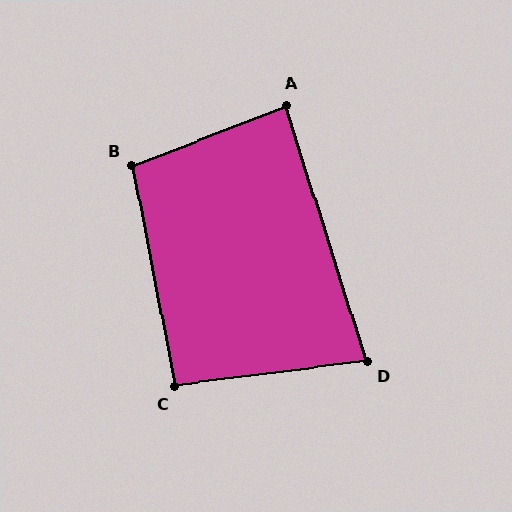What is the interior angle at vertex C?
Approximately 94 degrees (approximately right).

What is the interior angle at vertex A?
Approximately 86 degrees (approximately right).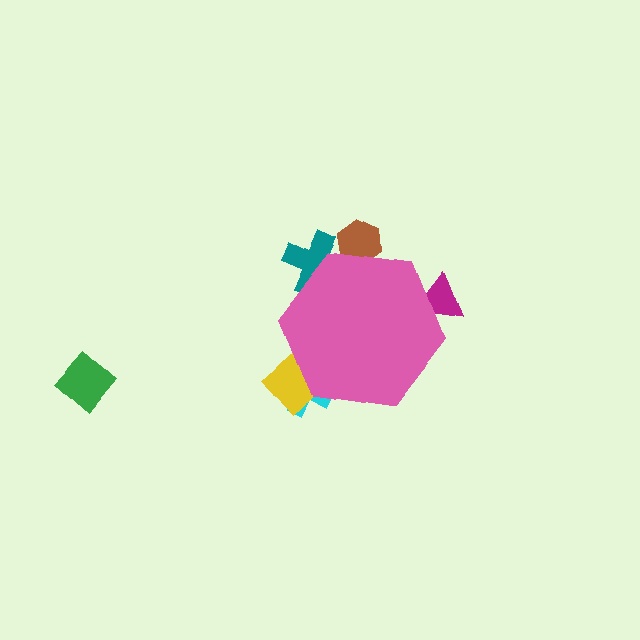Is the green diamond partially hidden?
No, the green diamond is fully visible.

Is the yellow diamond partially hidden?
Yes, the yellow diamond is partially hidden behind the pink hexagon.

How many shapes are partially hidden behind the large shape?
5 shapes are partially hidden.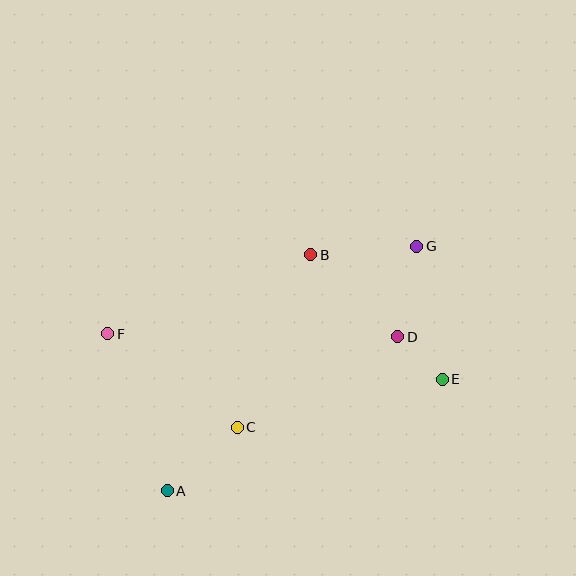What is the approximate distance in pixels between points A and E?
The distance between A and E is approximately 297 pixels.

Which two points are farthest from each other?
Points A and G are farthest from each other.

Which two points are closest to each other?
Points D and E are closest to each other.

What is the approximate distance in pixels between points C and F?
The distance between C and F is approximately 160 pixels.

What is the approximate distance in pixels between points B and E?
The distance between B and E is approximately 181 pixels.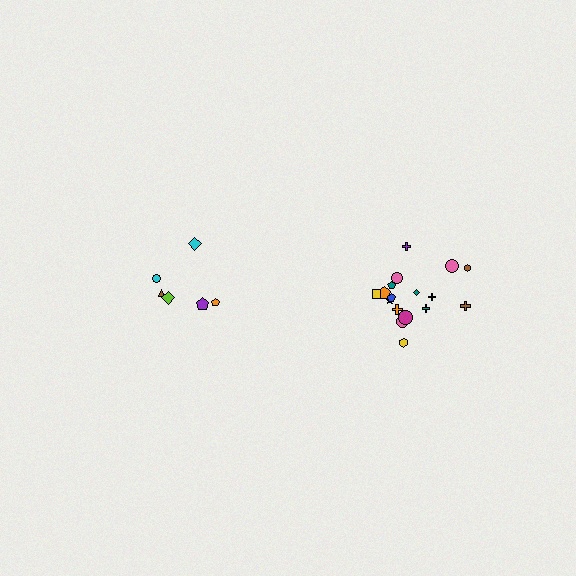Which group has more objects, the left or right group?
The right group.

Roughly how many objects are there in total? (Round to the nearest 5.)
Roughly 25 objects in total.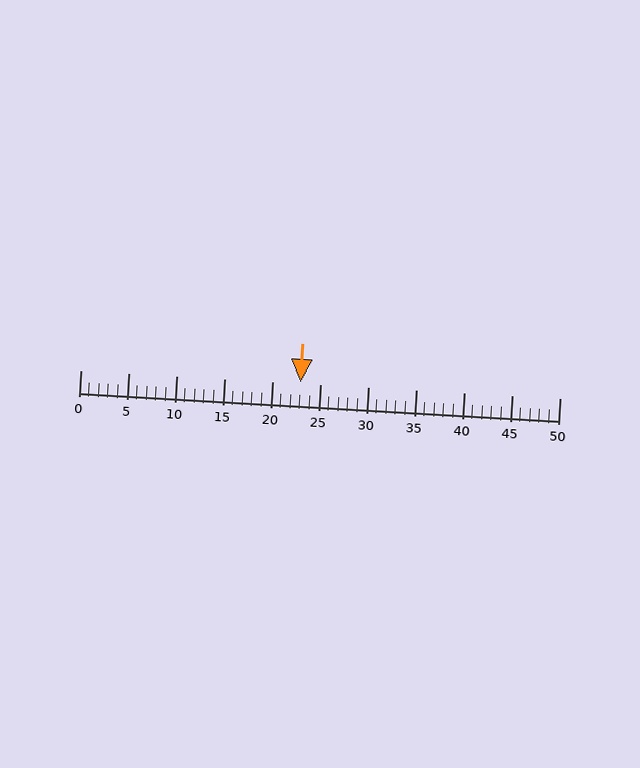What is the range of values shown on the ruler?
The ruler shows values from 0 to 50.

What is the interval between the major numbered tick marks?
The major tick marks are spaced 5 units apart.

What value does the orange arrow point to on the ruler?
The orange arrow points to approximately 23.